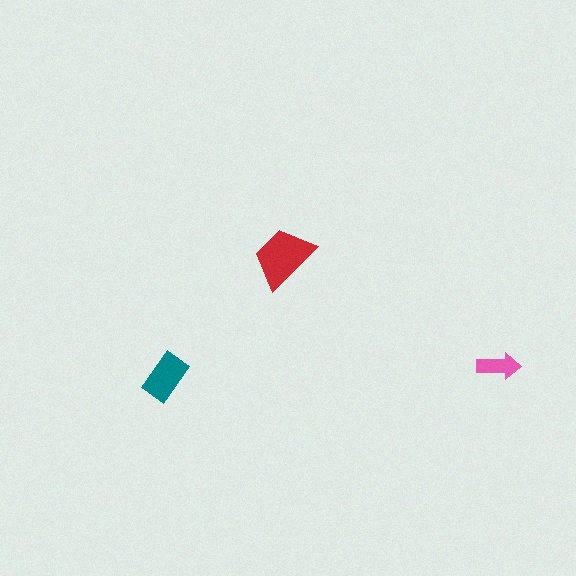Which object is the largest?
The red trapezoid.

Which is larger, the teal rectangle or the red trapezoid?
The red trapezoid.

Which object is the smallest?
The pink arrow.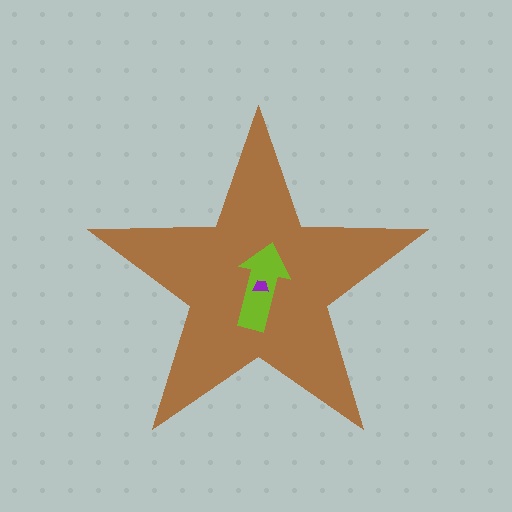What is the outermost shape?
The brown star.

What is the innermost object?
The purple trapezoid.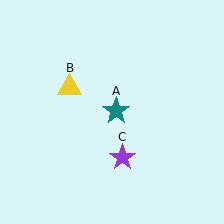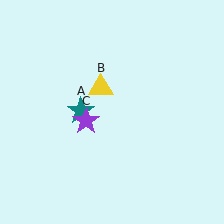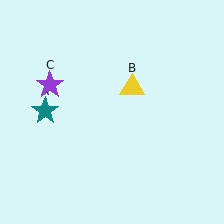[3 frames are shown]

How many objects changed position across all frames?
3 objects changed position: teal star (object A), yellow triangle (object B), purple star (object C).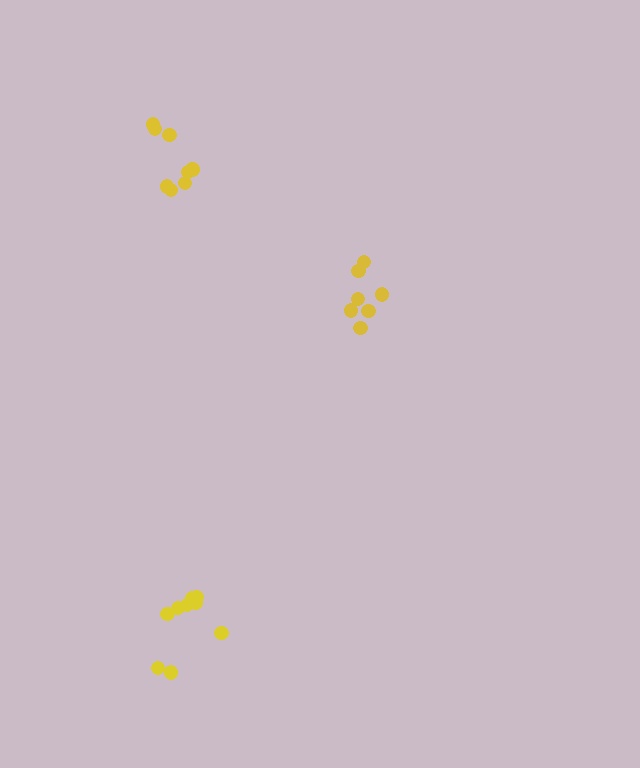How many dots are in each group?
Group 1: 9 dots, Group 2: 7 dots, Group 3: 8 dots (24 total).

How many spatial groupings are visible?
There are 3 spatial groupings.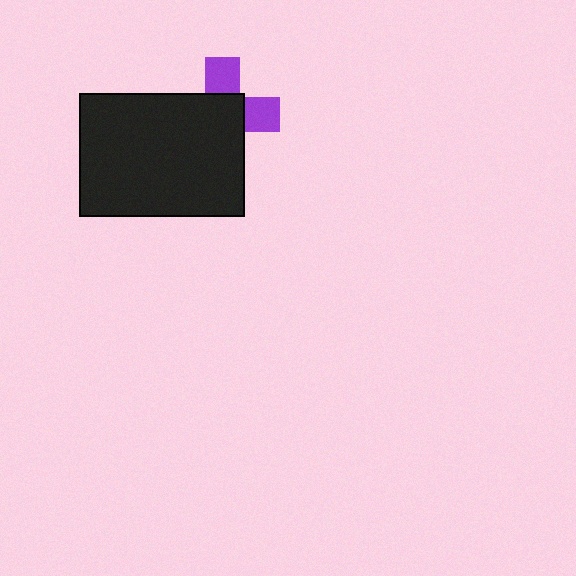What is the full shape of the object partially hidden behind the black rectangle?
The partially hidden object is a purple cross.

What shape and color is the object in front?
The object in front is a black rectangle.